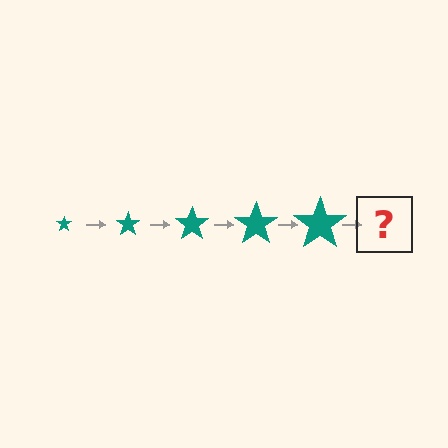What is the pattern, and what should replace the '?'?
The pattern is that the star gets progressively larger each step. The '?' should be a teal star, larger than the previous one.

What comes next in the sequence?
The next element should be a teal star, larger than the previous one.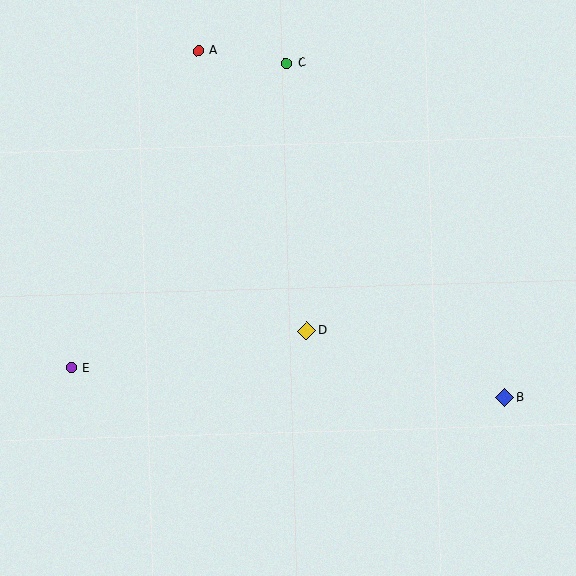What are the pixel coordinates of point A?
Point A is at (198, 51).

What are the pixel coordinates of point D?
Point D is at (307, 331).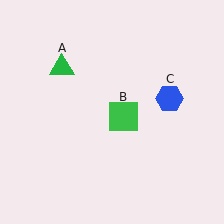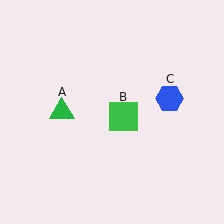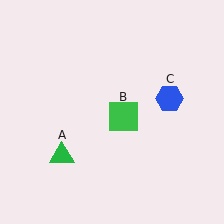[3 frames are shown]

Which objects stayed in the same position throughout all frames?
Green square (object B) and blue hexagon (object C) remained stationary.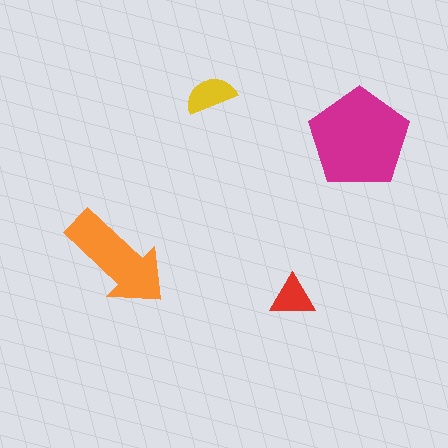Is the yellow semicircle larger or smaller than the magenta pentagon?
Smaller.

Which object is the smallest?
The red triangle.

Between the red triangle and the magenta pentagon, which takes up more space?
The magenta pentagon.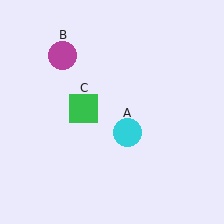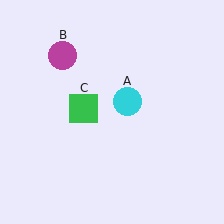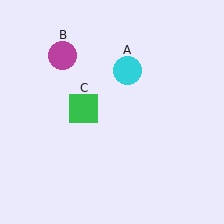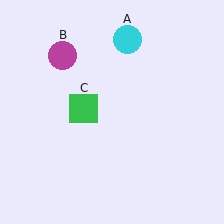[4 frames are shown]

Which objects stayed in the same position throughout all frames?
Magenta circle (object B) and green square (object C) remained stationary.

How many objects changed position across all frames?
1 object changed position: cyan circle (object A).